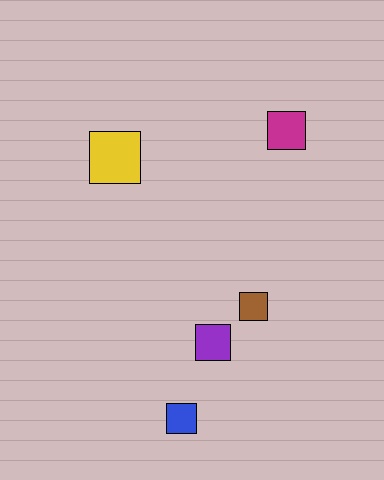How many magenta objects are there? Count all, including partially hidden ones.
There is 1 magenta object.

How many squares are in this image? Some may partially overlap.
There are 5 squares.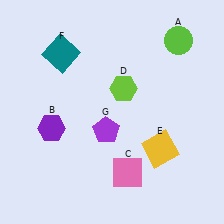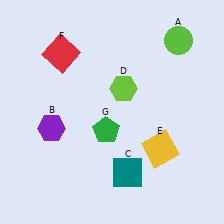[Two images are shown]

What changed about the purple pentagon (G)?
In Image 1, G is purple. In Image 2, it changed to green.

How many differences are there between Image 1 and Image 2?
There are 3 differences between the two images.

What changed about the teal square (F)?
In Image 1, F is teal. In Image 2, it changed to red.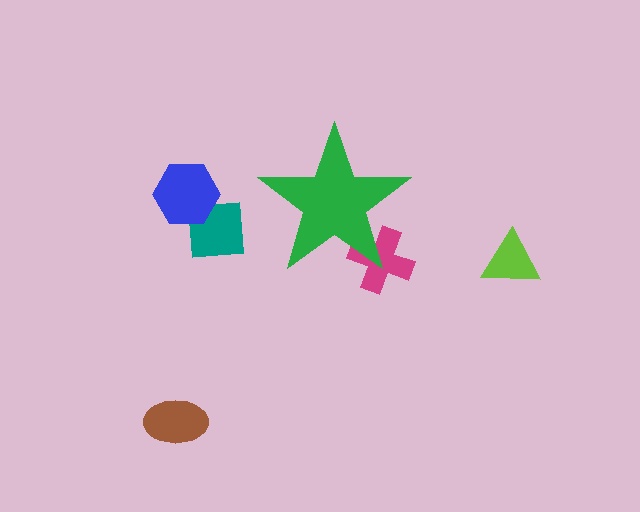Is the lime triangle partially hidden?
No, the lime triangle is fully visible.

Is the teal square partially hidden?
No, the teal square is fully visible.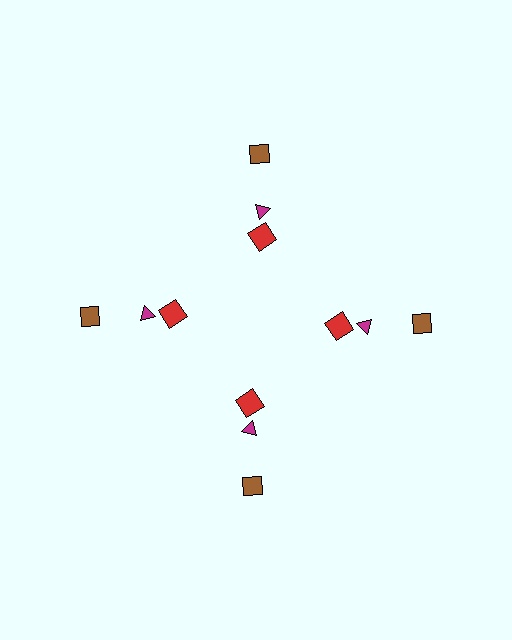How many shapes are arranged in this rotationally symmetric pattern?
There are 12 shapes, arranged in 4 groups of 3.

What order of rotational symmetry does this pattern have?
This pattern has 4-fold rotational symmetry.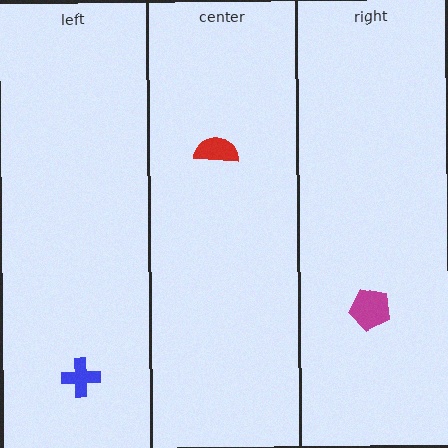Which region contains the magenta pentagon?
The right region.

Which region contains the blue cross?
The left region.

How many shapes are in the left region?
1.